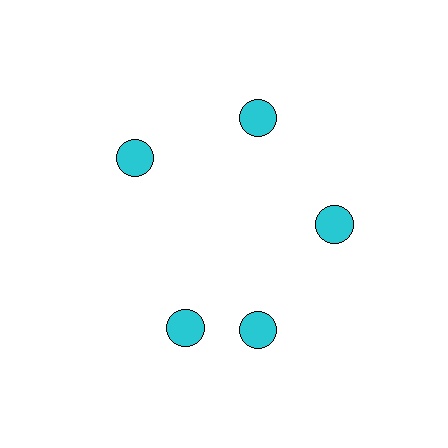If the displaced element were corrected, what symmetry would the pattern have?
It would have 5-fold rotational symmetry — the pattern would map onto itself every 72 degrees.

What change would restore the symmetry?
The symmetry would be restored by rotating it back into even spacing with its neighbors so that all 5 circles sit at equal angles and equal distance from the center.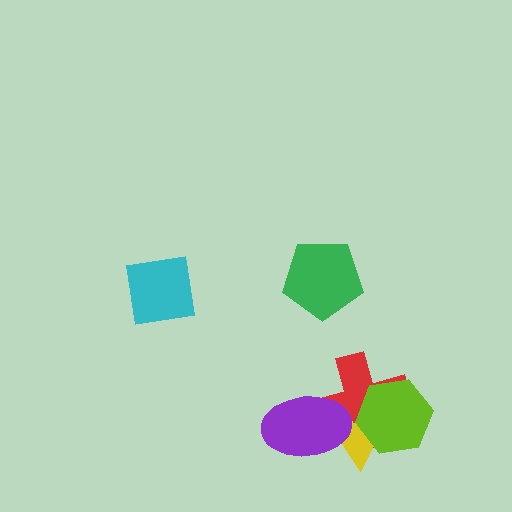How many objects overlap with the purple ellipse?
2 objects overlap with the purple ellipse.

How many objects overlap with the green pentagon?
0 objects overlap with the green pentagon.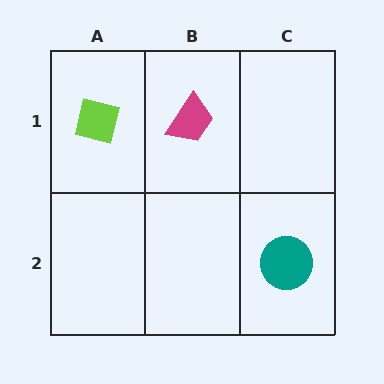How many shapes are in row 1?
2 shapes.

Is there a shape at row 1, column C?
No, that cell is empty.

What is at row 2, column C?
A teal circle.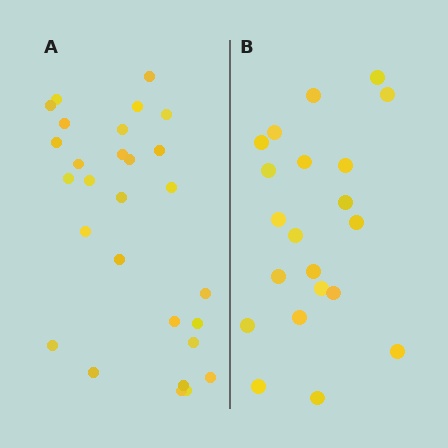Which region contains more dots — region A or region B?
Region A (the left region) has more dots.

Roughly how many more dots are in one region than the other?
Region A has roughly 8 or so more dots than region B.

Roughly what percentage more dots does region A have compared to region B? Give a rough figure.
About 35% more.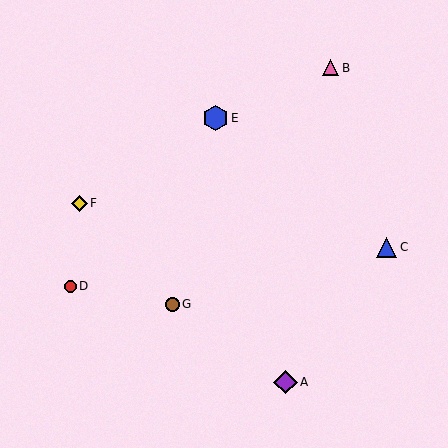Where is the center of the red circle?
The center of the red circle is at (70, 286).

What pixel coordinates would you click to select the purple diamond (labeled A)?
Click at (286, 382) to select the purple diamond A.